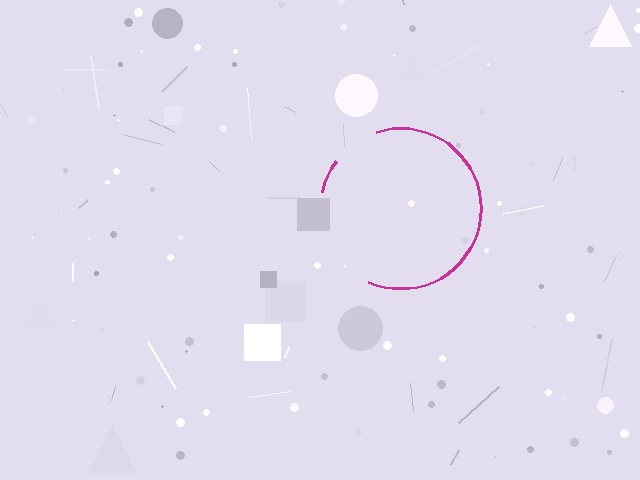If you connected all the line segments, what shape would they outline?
They would outline a circle.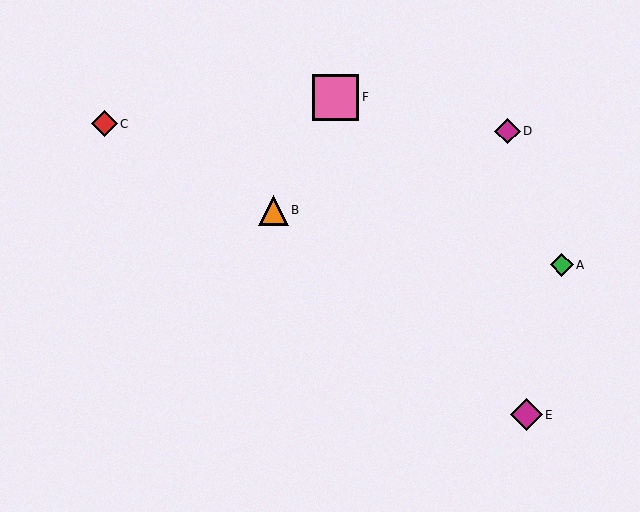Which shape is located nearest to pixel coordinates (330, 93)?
The pink square (labeled F) at (336, 97) is nearest to that location.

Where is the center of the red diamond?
The center of the red diamond is at (104, 124).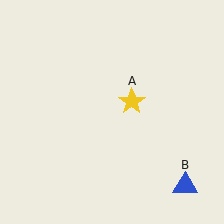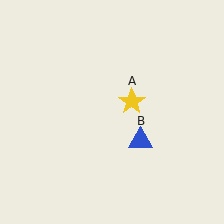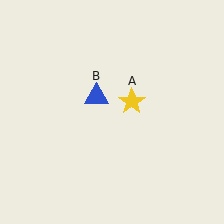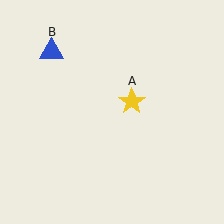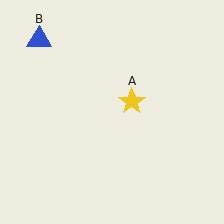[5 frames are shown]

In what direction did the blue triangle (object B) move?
The blue triangle (object B) moved up and to the left.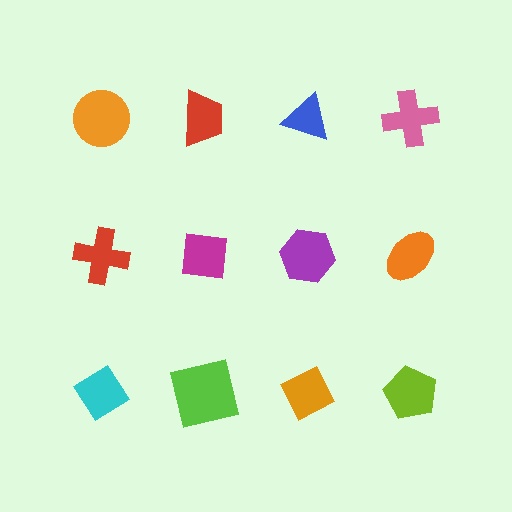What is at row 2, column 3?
A purple hexagon.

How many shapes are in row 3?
4 shapes.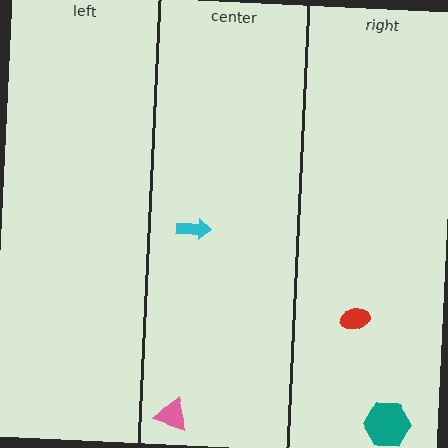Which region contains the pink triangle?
The center region.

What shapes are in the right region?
The teal hexagon, the red ellipse.